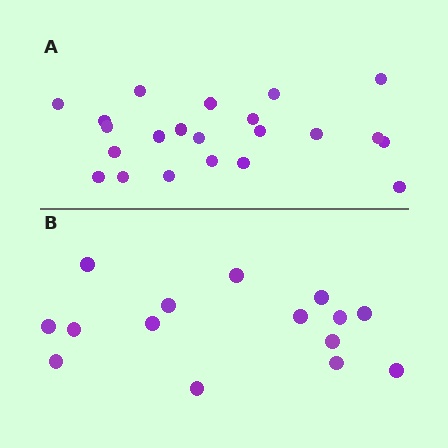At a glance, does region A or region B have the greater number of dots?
Region A (the top region) has more dots.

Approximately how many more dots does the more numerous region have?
Region A has roughly 8 or so more dots than region B.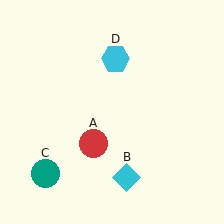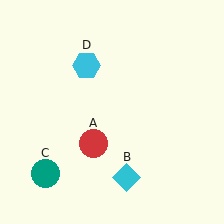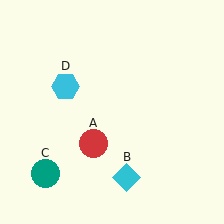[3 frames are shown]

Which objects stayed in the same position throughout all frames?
Red circle (object A) and cyan diamond (object B) and teal circle (object C) remained stationary.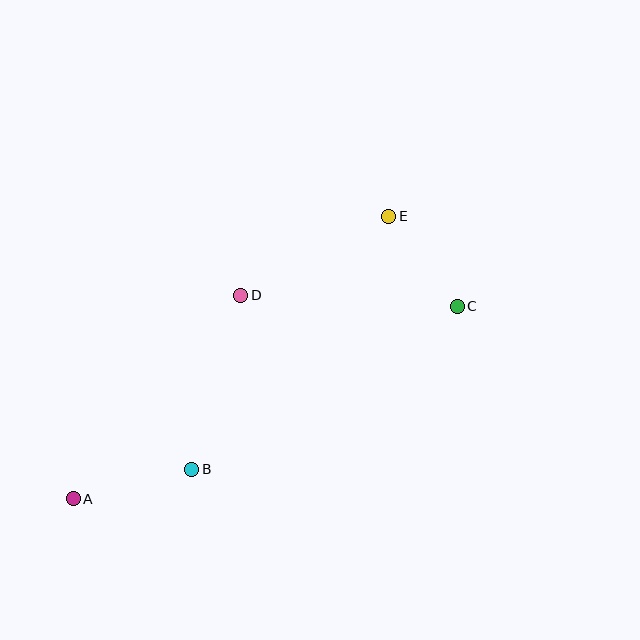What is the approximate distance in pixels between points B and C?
The distance between B and C is approximately 312 pixels.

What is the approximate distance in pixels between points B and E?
The distance between B and E is approximately 321 pixels.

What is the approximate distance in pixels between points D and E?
The distance between D and E is approximately 168 pixels.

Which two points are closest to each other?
Points C and E are closest to each other.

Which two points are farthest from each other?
Points A and C are farthest from each other.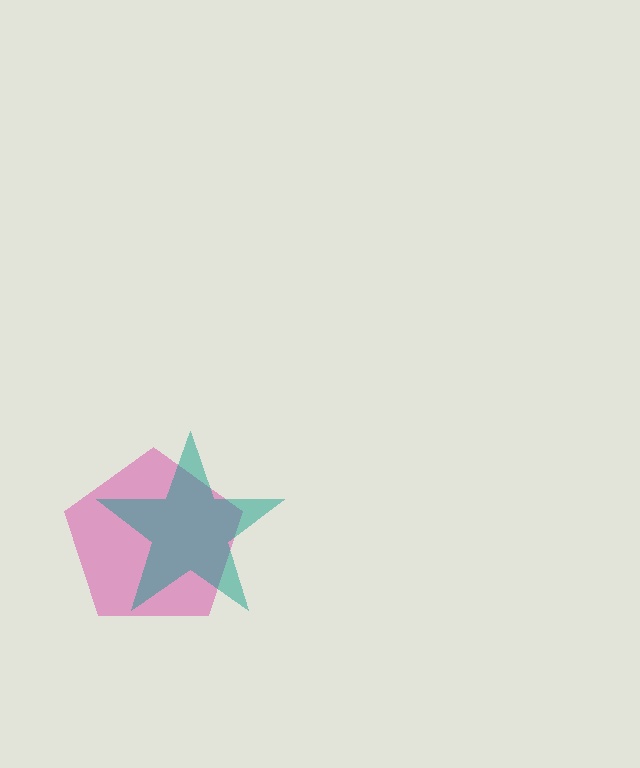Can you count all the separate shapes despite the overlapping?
Yes, there are 2 separate shapes.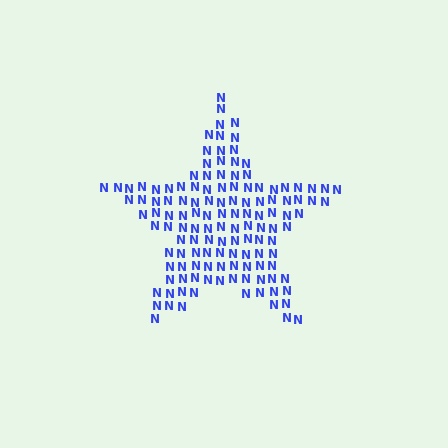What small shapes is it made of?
It is made of small letter N's.